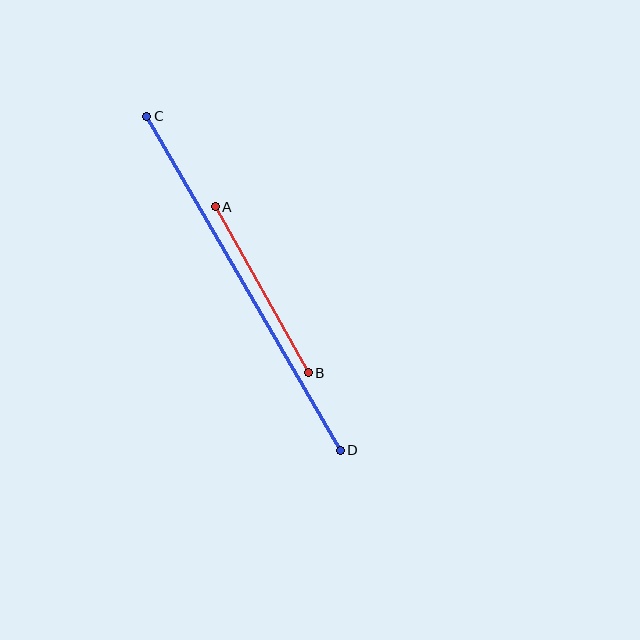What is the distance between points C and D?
The distance is approximately 386 pixels.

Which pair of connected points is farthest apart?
Points C and D are farthest apart.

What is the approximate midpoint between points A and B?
The midpoint is at approximately (262, 290) pixels.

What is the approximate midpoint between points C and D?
The midpoint is at approximately (243, 283) pixels.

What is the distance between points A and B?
The distance is approximately 191 pixels.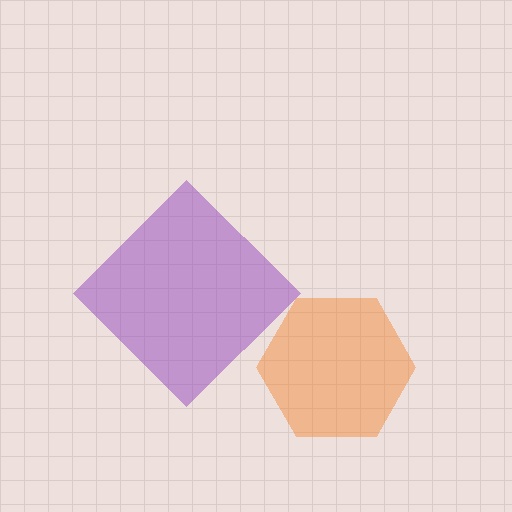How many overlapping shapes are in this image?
There are 2 overlapping shapes in the image.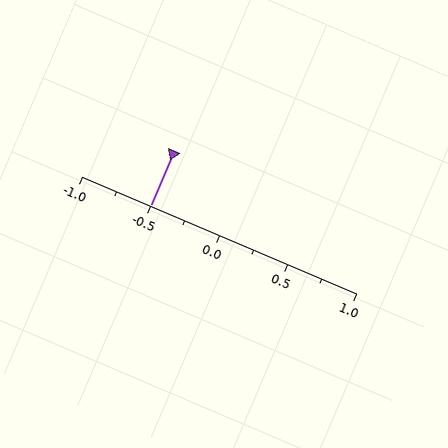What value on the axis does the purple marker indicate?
The marker indicates approximately -0.5.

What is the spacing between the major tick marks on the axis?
The major ticks are spaced 0.5 apart.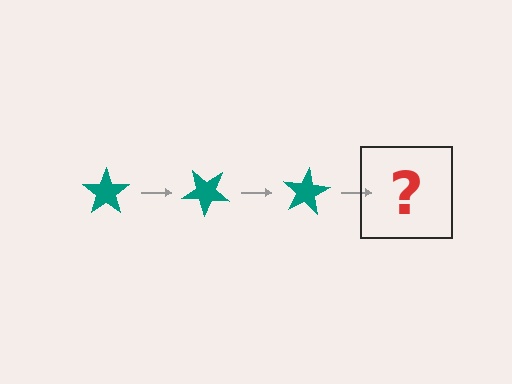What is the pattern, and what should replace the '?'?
The pattern is that the star rotates 40 degrees each step. The '?' should be a teal star rotated 120 degrees.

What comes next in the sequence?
The next element should be a teal star rotated 120 degrees.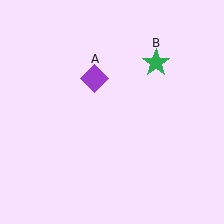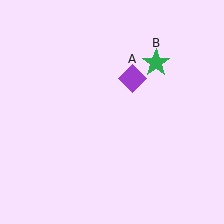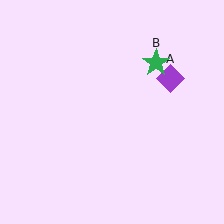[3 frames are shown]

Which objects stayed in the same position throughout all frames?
Green star (object B) remained stationary.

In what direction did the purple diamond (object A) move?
The purple diamond (object A) moved right.